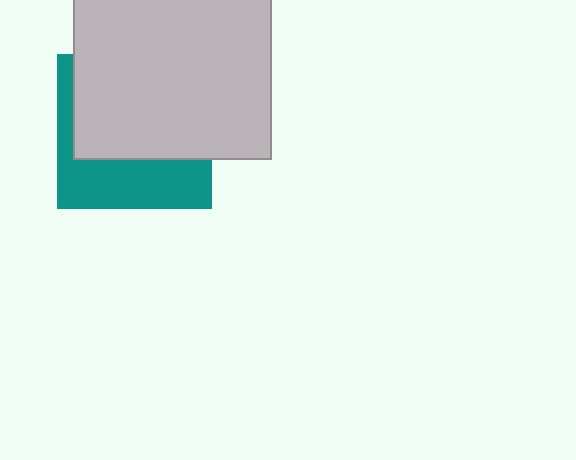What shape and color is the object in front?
The object in front is a light gray square.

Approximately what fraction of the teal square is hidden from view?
Roughly 61% of the teal square is hidden behind the light gray square.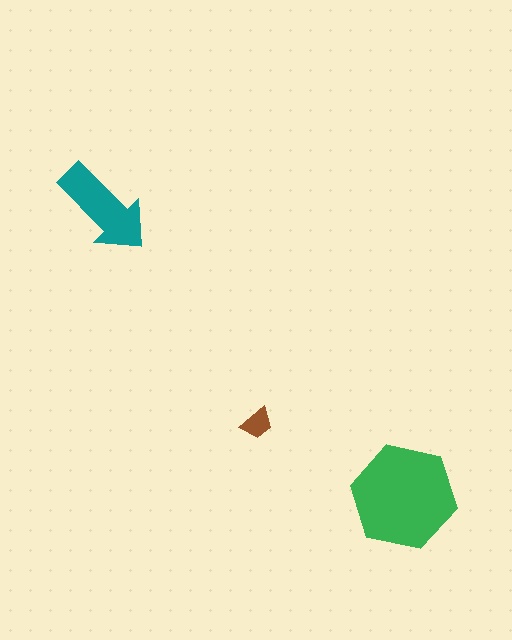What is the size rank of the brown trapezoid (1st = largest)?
3rd.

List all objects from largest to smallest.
The green hexagon, the teal arrow, the brown trapezoid.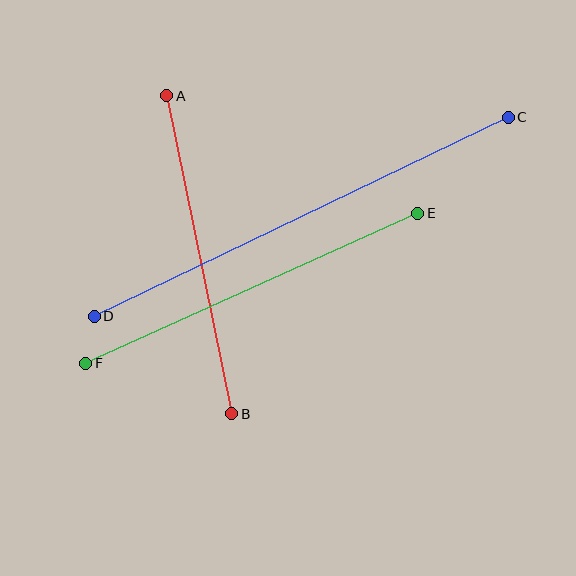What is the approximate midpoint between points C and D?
The midpoint is at approximately (301, 217) pixels.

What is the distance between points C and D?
The distance is approximately 459 pixels.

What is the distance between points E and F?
The distance is approximately 364 pixels.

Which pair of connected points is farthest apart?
Points C and D are farthest apart.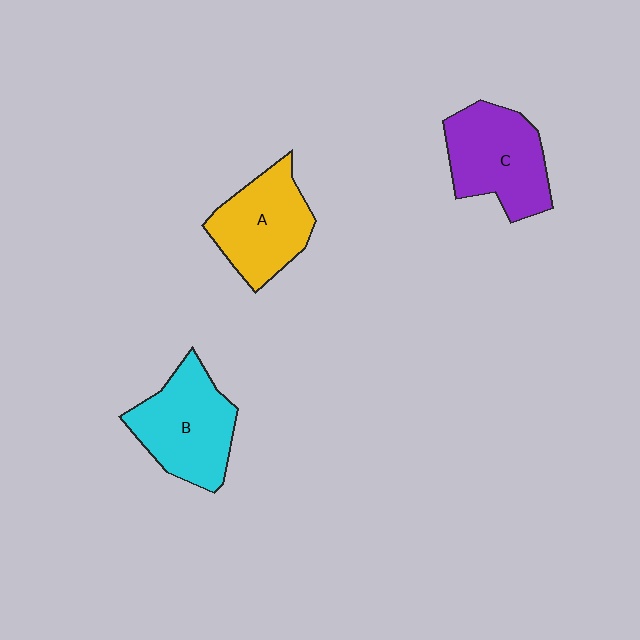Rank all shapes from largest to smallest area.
From largest to smallest: B (cyan), C (purple), A (yellow).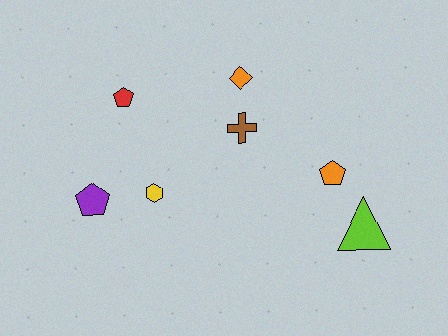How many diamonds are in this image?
There is 1 diamond.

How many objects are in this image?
There are 7 objects.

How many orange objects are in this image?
There are 2 orange objects.